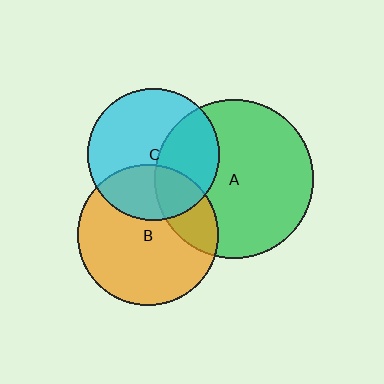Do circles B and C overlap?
Yes.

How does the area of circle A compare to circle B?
Approximately 1.3 times.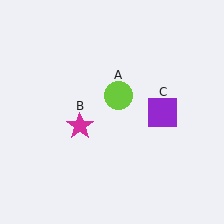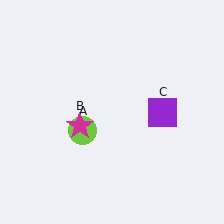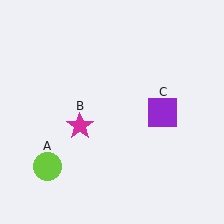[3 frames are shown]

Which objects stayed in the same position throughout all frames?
Magenta star (object B) and purple square (object C) remained stationary.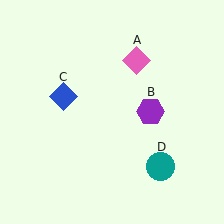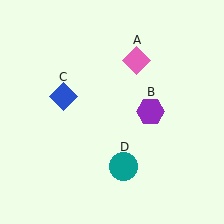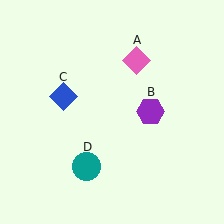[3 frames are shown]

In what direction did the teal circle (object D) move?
The teal circle (object D) moved left.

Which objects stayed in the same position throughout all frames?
Pink diamond (object A) and purple hexagon (object B) and blue diamond (object C) remained stationary.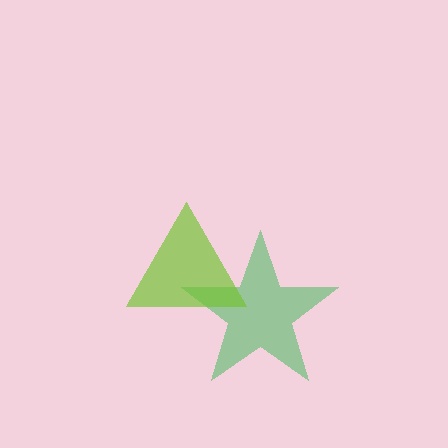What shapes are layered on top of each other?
The layered shapes are: a green star, a lime triangle.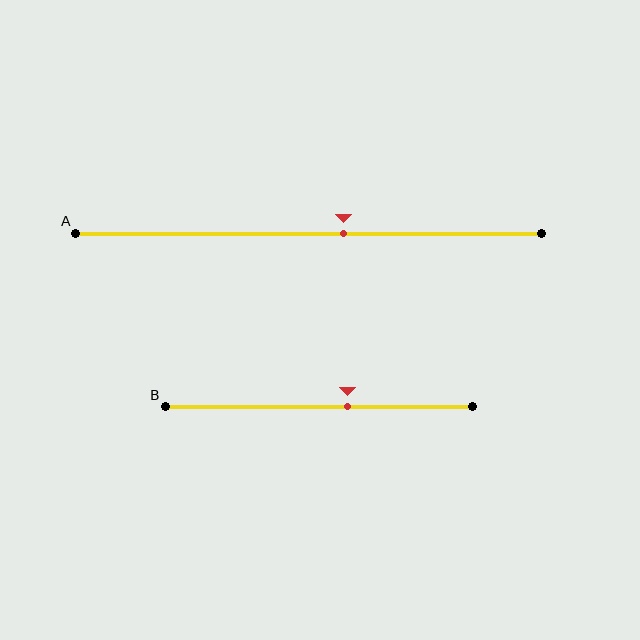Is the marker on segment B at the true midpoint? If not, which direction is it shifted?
No, the marker on segment B is shifted to the right by about 9% of the segment length.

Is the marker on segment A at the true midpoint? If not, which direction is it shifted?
No, the marker on segment A is shifted to the right by about 7% of the segment length.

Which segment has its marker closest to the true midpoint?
Segment A has its marker closest to the true midpoint.